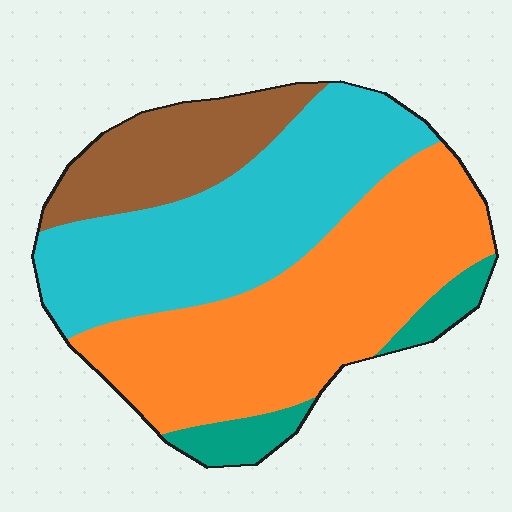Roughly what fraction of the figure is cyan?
Cyan takes up between a third and a half of the figure.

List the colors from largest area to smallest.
From largest to smallest: orange, cyan, brown, teal.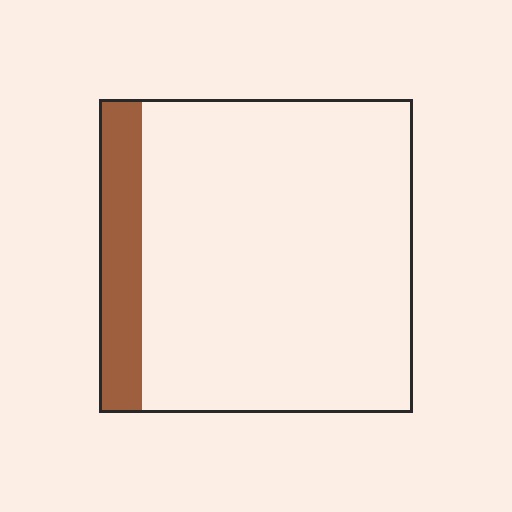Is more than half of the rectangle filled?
No.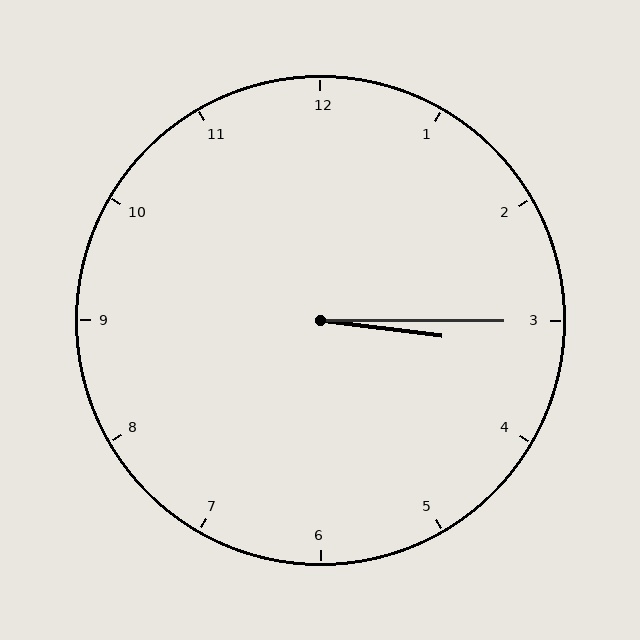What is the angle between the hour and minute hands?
Approximately 8 degrees.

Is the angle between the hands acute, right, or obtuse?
It is acute.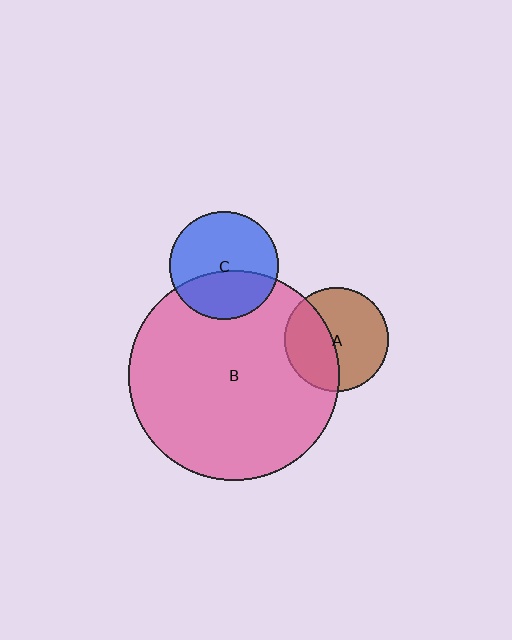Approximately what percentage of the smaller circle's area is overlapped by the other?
Approximately 40%.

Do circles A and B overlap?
Yes.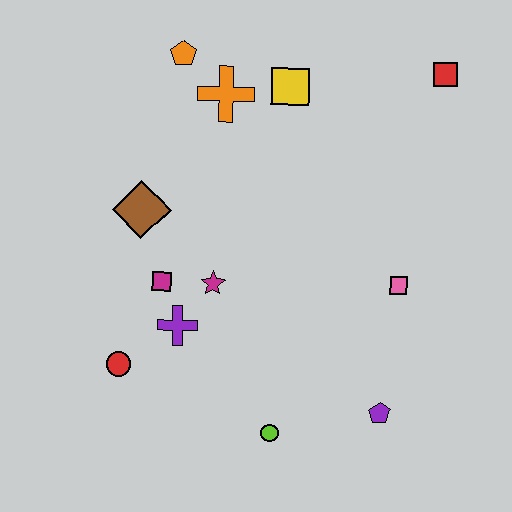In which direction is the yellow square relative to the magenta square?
The yellow square is above the magenta square.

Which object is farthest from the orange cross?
The purple pentagon is farthest from the orange cross.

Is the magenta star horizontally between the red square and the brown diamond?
Yes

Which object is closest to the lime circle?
The purple pentagon is closest to the lime circle.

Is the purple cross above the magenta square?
No